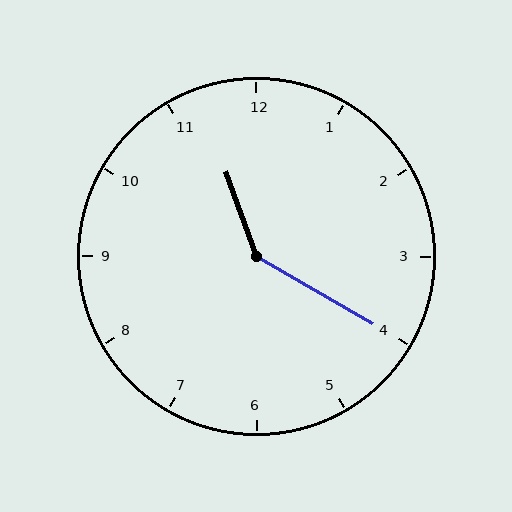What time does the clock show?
11:20.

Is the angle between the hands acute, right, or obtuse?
It is obtuse.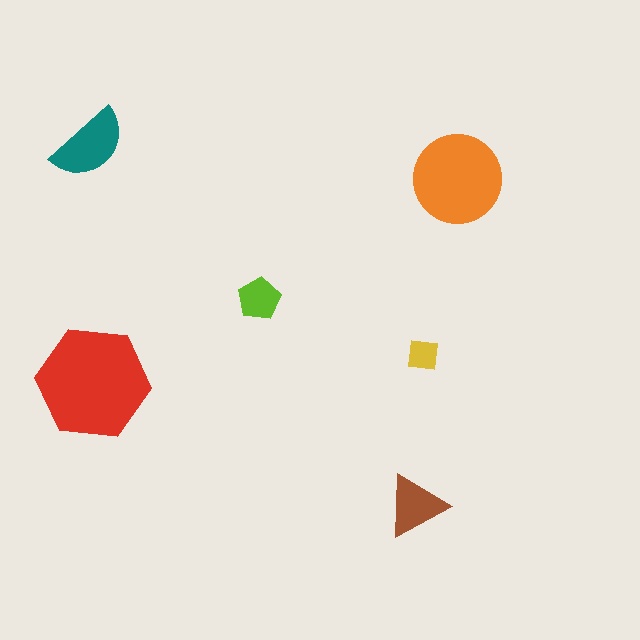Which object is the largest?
The red hexagon.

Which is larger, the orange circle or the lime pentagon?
The orange circle.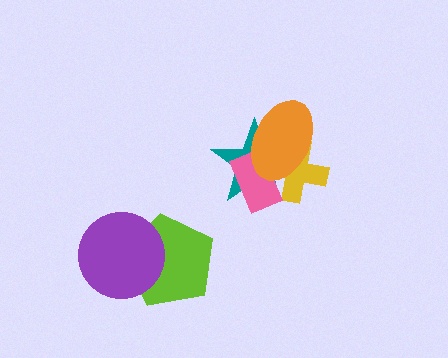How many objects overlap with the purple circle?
1 object overlaps with the purple circle.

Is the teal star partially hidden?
Yes, it is partially covered by another shape.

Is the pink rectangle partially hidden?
Yes, it is partially covered by another shape.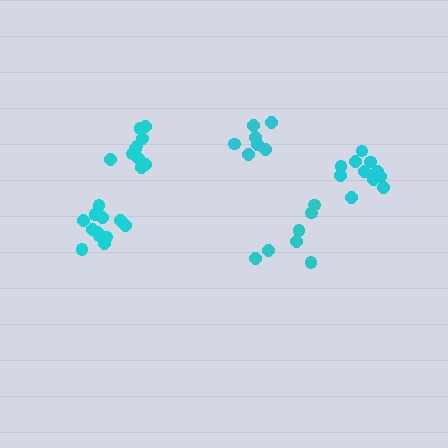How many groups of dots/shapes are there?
There are 5 groups.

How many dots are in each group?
Group 1: 10 dots, Group 2: 7 dots, Group 3: 12 dots, Group 4: 7 dots, Group 5: 13 dots (49 total).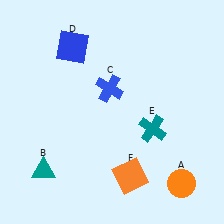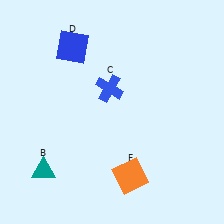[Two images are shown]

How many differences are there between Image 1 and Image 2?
There are 2 differences between the two images.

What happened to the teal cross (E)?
The teal cross (E) was removed in Image 2. It was in the bottom-right area of Image 1.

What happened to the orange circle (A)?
The orange circle (A) was removed in Image 2. It was in the bottom-right area of Image 1.